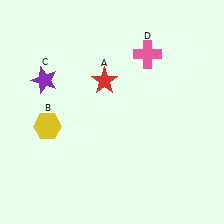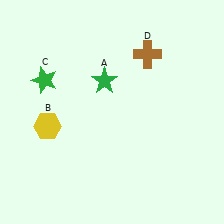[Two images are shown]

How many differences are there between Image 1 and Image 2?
There are 3 differences between the two images.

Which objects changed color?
A changed from red to green. C changed from purple to green. D changed from pink to brown.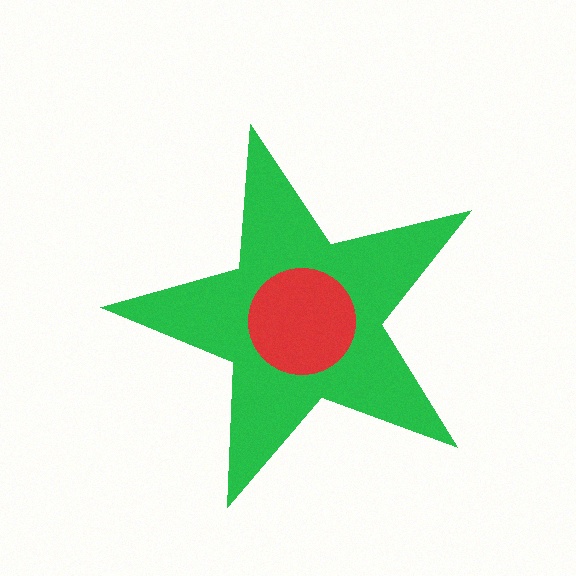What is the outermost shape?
The green star.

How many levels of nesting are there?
2.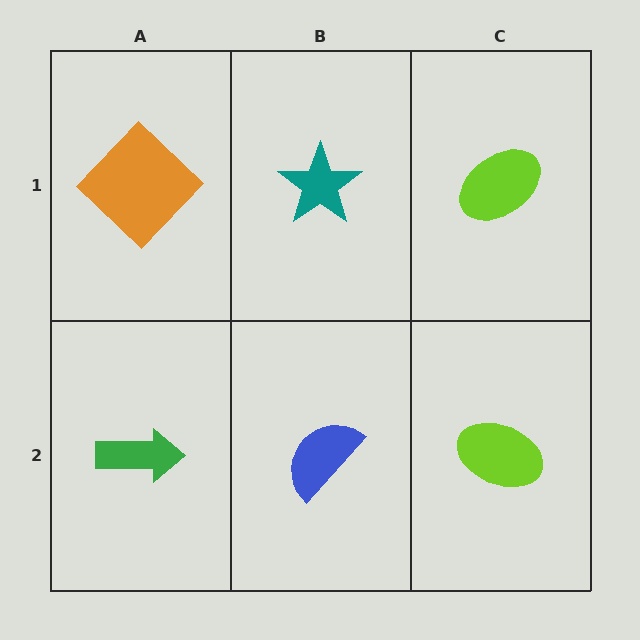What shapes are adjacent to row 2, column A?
An orange diamond (row 1, column A), a blue semicircle (row 2, column B).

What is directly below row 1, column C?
A lime ellipse.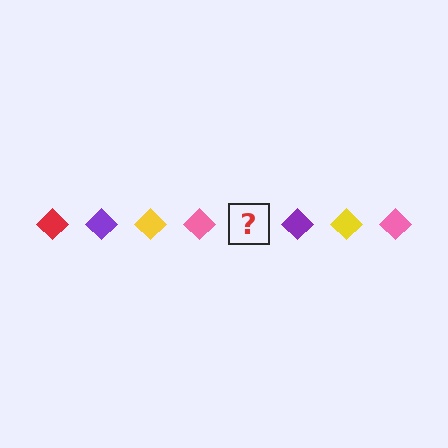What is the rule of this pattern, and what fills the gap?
The rule is that the pattern cycles through red, purple, yellow, pink diamonds. The gap should be filled with a red diamond.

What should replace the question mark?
The question mark should be replaced with a red diamond.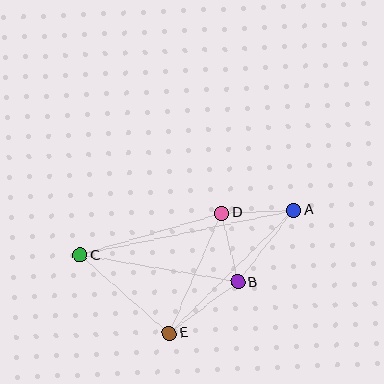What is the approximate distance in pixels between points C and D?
The distance between C and D is approximately 147 pixels.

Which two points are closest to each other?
Points B and D are closest to each other.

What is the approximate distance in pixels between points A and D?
The distance between A and D is approximately 72 pixels.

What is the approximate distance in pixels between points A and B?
The distance between A and B is approximately 91 pixels.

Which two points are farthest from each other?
Points A and C are farthest from each other.